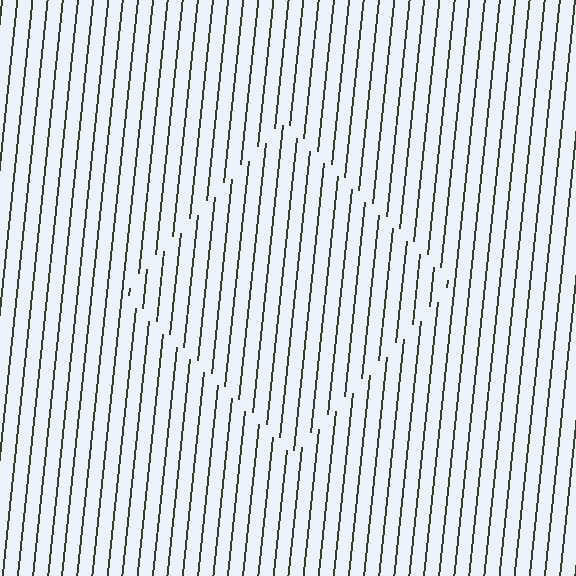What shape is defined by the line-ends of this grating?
An illusory square. The interior of the shape contains the same grating, shifted by half a period — the contour is defined by the phase discontinuity where line-ends from the inner and outer gratings abut.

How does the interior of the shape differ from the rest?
The interior of the shape contains the same grating, shifted by half a period — the contour is defined by the phase discontinuity where line-ends from the inner and outer gratings abut.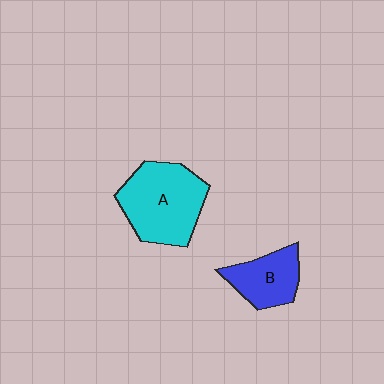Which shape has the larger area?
Shape A (cyan).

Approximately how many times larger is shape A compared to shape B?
Approximately 1.7 times.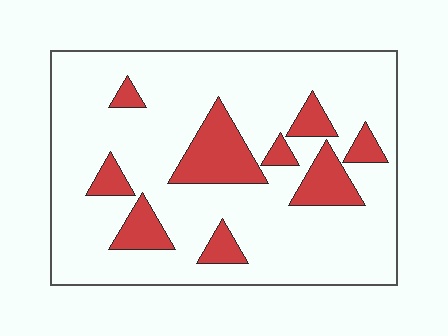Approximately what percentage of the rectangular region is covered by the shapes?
Approximately 20%.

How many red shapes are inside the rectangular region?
9.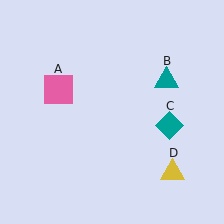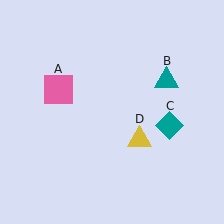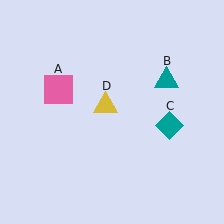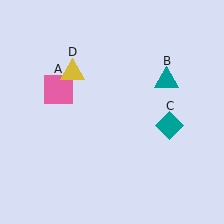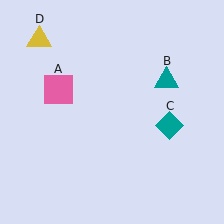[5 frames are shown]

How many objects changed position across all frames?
1 object changed position: yellow triangle (object D).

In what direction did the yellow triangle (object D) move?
The yellow triangle (object D) moved up and to the left.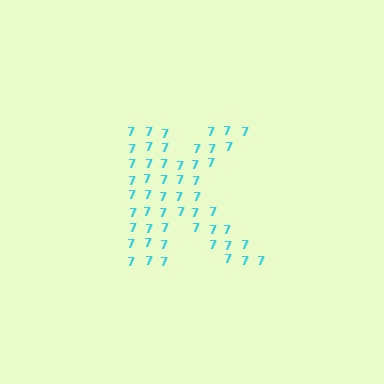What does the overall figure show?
The overall figure shows the letter K.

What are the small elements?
The small elements are digit 7's.